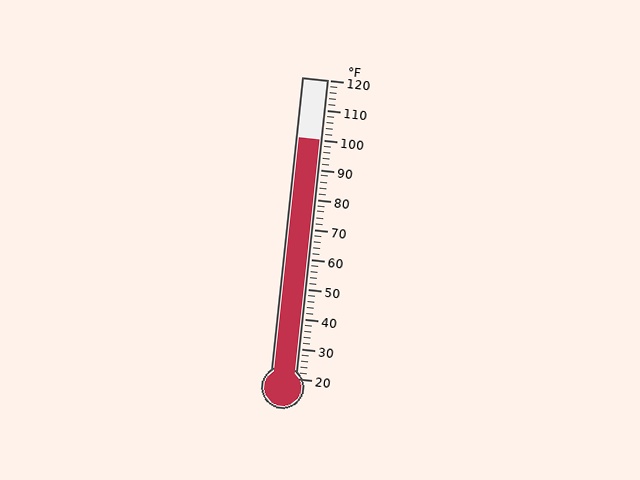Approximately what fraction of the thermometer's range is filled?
The thermometer is filled to approximately 80% of its range.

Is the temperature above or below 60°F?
The temperature is above 60°F.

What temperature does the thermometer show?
The thermometer shows approximately 100°F.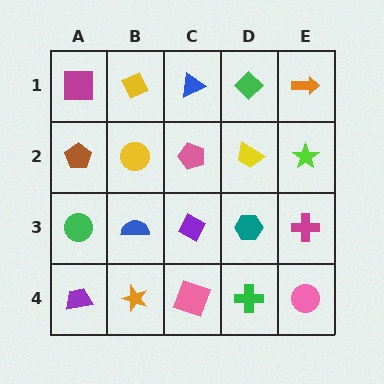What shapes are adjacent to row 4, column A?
A green circle (row 3, column A), an orange star (row 4, column B).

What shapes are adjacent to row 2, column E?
An orange arrow (row 1, column E), a magenta cross (row 3, column E), a yellow trapezoid (row 2, column D).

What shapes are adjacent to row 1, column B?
A yellow circle (row 2, column B), a magenta square (row 1, column A), a blue triangle (row 1, column C).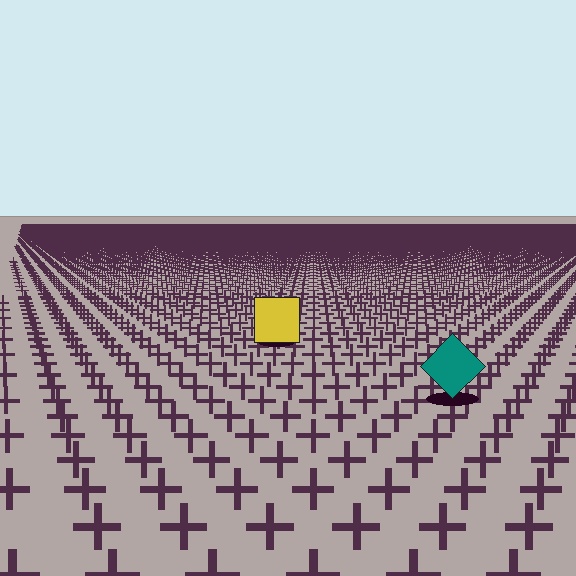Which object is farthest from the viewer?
The yellow square is farthest from the viewer. It appears smaller and the ground texture around it is denser.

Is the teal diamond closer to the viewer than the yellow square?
Yes. The teal diamond is closer — you can tell from the texture gradient: the ground texture is coarser near it.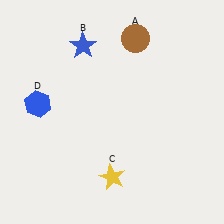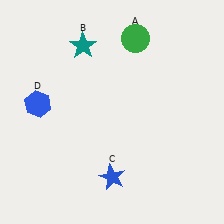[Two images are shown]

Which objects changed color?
A changed from brown to green. B changed from blue to teal. C changed from yellow to blue.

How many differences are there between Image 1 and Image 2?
There are 3 differences between the two images.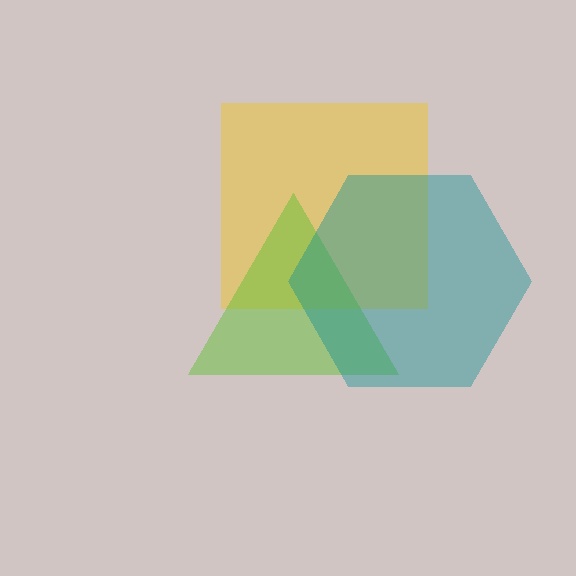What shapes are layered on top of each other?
The layered shapes are: a yellow square, a lime triangle, a teal hexagon.